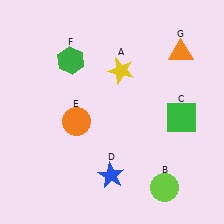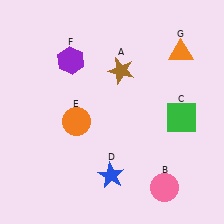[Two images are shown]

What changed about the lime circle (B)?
In Image 1, B is lime. In Image 2, it changed to pink.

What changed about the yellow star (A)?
In Image 1, A is yellow. In Image 2, it changed to brown.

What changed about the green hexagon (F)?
In Image 1, F is green. In Image 2, it changed to purple.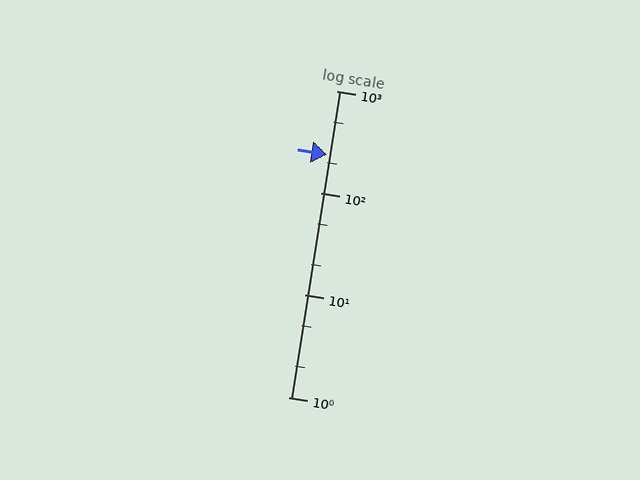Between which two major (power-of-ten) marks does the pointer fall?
The pointer is between 100 and 1000.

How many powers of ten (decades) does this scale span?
The scale spans 3 decades, from 1 to 1000.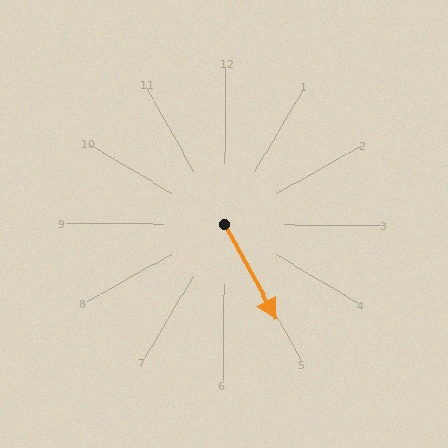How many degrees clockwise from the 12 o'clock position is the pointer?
Approximately 151 degrees.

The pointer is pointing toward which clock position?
Roughly 5 o'clock.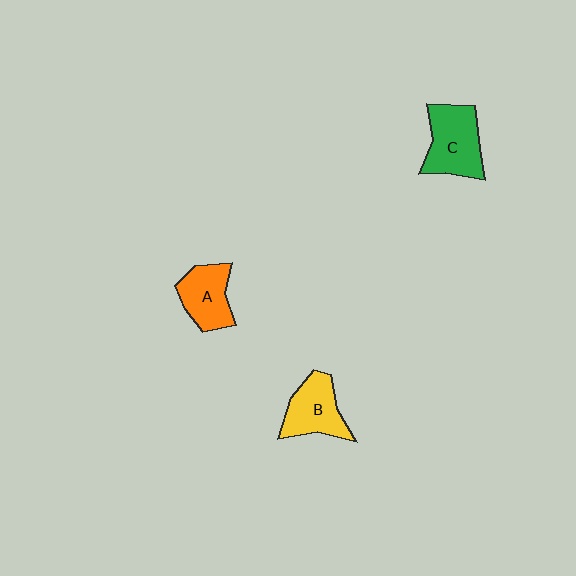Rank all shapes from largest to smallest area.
From largest to smallest: C (green), B (yellow), A (orange).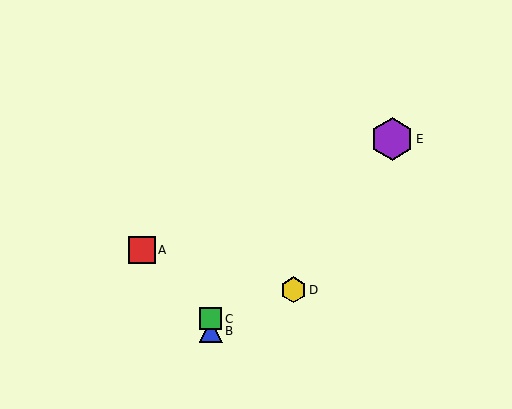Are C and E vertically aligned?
No, C is at x≈211 and E is at x≈392.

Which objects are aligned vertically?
Objects B, C are aligned vertically.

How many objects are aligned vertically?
2 objects (B, C) are aligned vertically.